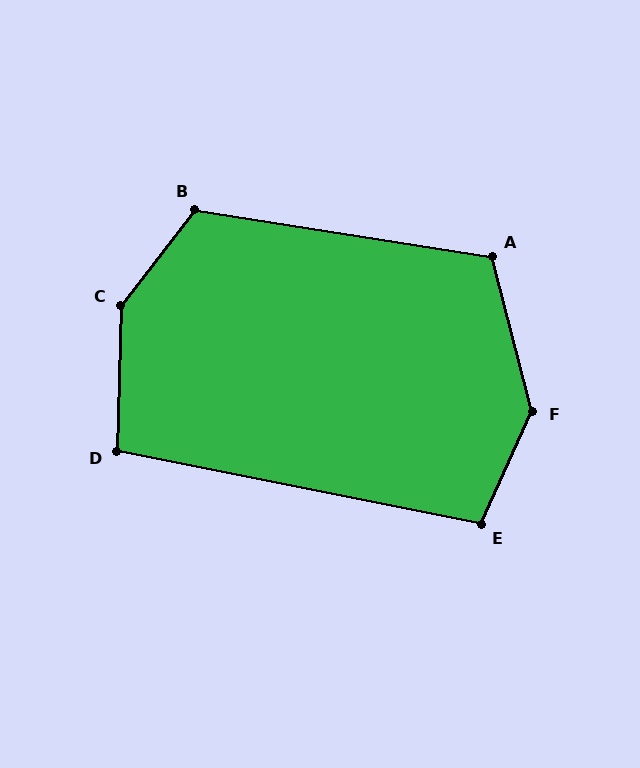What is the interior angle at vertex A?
Approximately 113 degrees (obtuse).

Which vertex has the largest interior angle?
C, at approximately 144 degrees.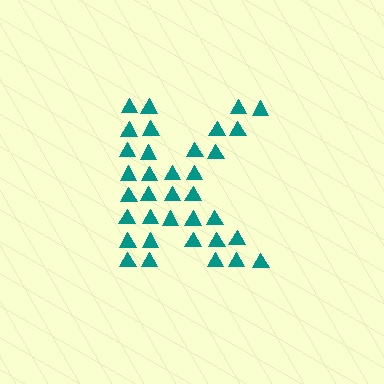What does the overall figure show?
The overall figure shows the letter K.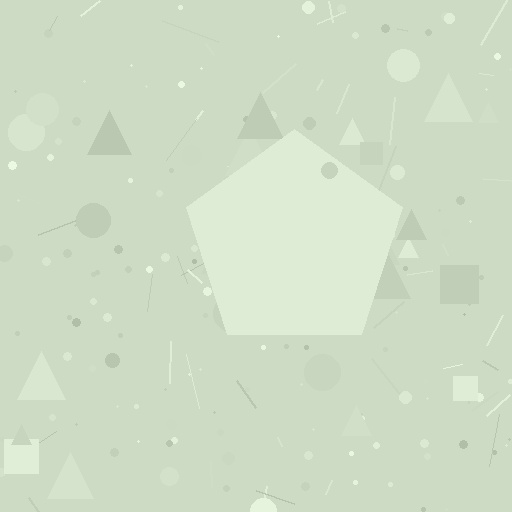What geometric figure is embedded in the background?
A pentagon is embedded in the background.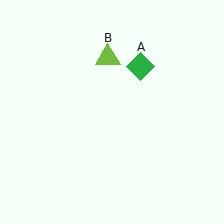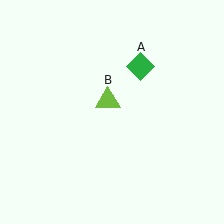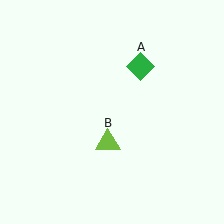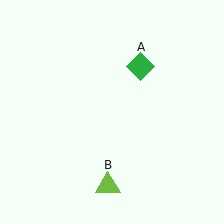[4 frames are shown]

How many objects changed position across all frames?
1 object changed position: lime triangle (object B).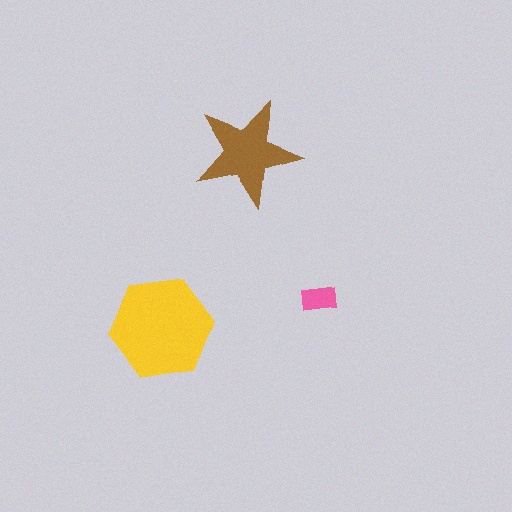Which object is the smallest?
The pink rectangle.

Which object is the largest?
The yellow hexagon.